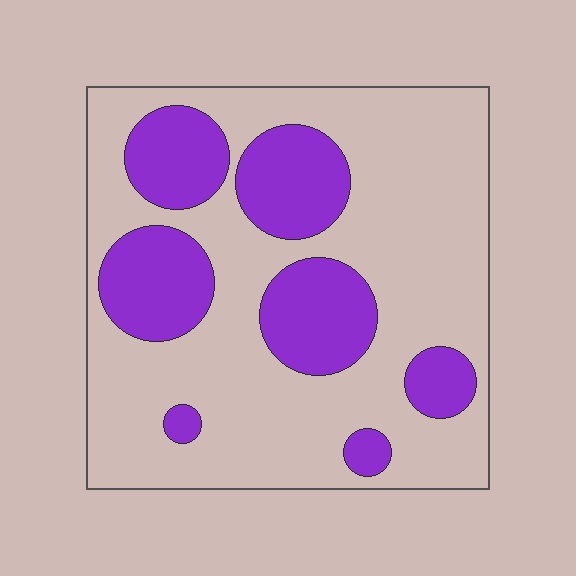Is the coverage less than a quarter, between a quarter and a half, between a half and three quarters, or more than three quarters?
Between a quarter and a half.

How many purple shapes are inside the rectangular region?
7.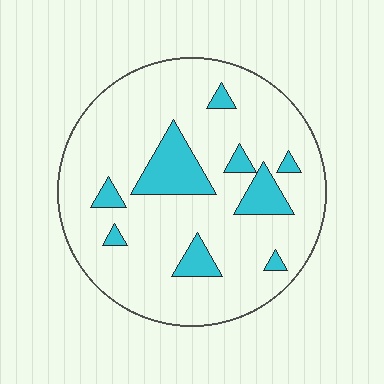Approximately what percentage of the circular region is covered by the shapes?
Approximately 15%.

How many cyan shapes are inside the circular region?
9.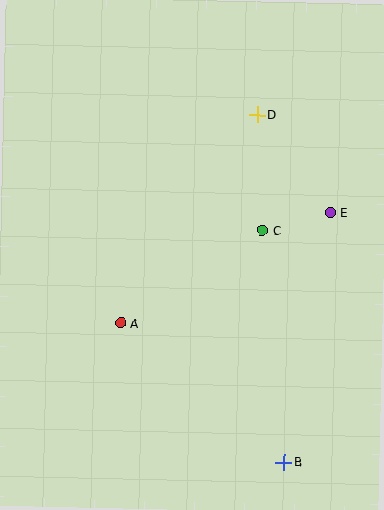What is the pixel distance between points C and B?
The distance between C and B is 233 pixels.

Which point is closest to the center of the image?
Point C at (262, 230) is closest to the center.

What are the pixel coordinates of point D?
Point D is at (257, 115).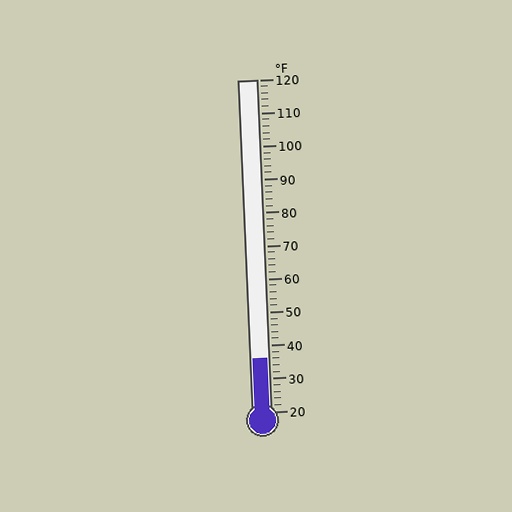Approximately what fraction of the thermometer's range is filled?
The thermometer is filled to approximately 15% of its range.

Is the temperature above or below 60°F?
The temperature is below 60°F.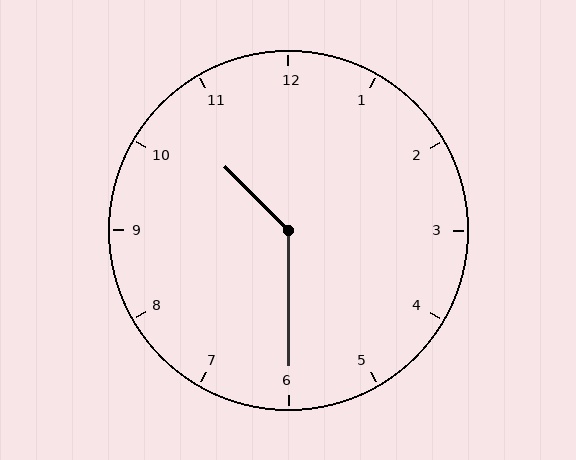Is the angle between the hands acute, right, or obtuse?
It is obtuse.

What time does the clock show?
10:30.